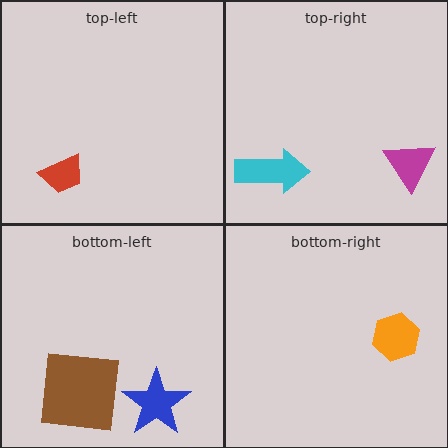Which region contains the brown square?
The bottom-left region.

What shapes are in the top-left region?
The red trapezoid.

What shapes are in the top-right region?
The magenta triangle, the cyan arrow.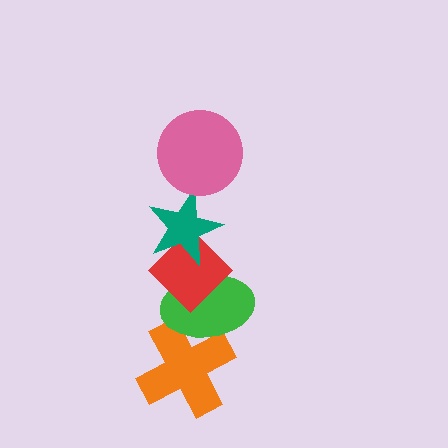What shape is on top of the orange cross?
The green ellipse is on top of the orange cross.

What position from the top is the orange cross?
The orange cross is 5th from the top.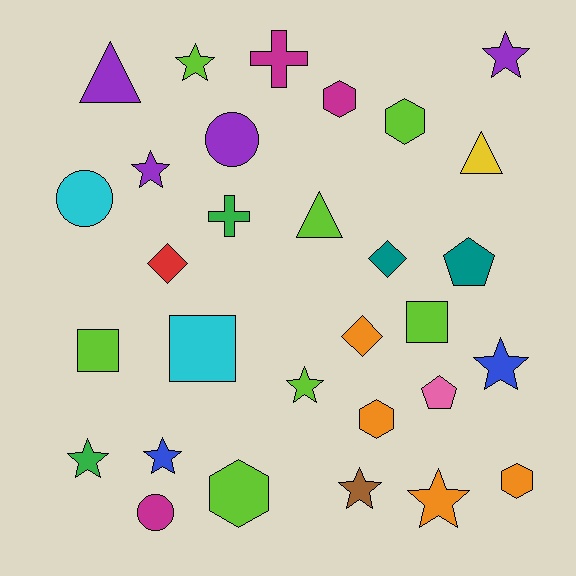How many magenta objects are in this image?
There are 3 magenta objects.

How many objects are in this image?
There are 30 objects.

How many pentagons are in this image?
There are 2 pentagons.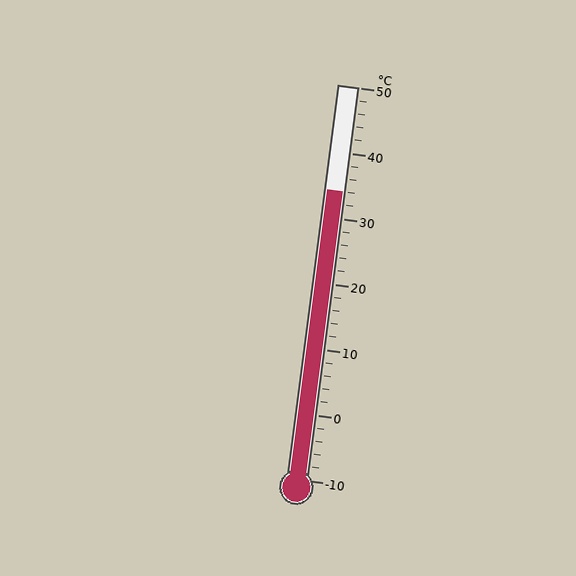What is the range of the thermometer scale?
The thermometer scale ranges from -10°C to 50°C.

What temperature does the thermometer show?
The thermometer shows approximately 34°C.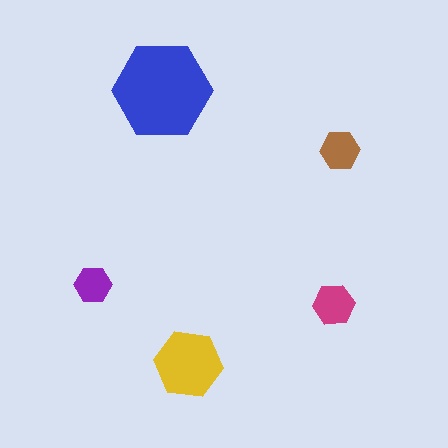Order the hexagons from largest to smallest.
the blue one, the yellow one, the magenta one, the brown one, the purple one.